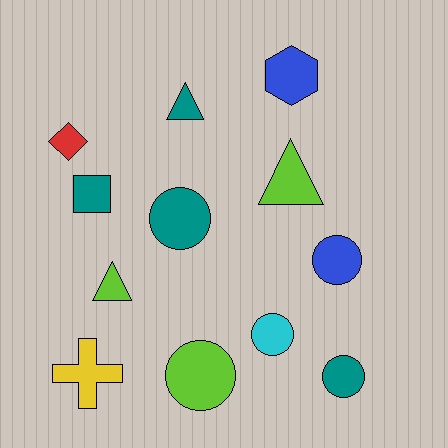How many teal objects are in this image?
There are 4 teal objects.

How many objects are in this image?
There are 12 objects.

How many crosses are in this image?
There is 1 cross.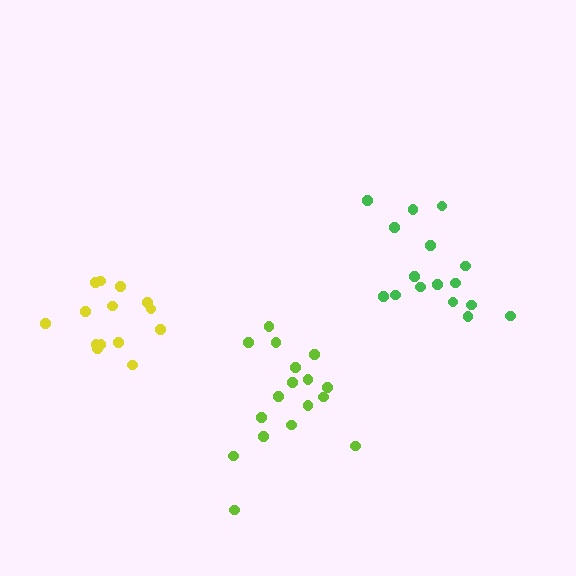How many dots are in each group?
Group 1: 14 dots, Group 2: 16 dots, Group 3: 17 dots (47 total).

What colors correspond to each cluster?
The clusters are colored: yellow, green, lime.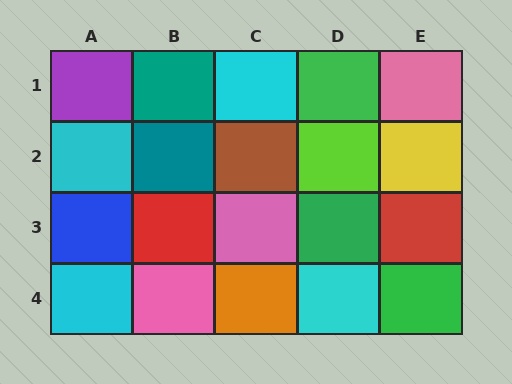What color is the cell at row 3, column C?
Pink.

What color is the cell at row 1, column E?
Pink.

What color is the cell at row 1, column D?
Green.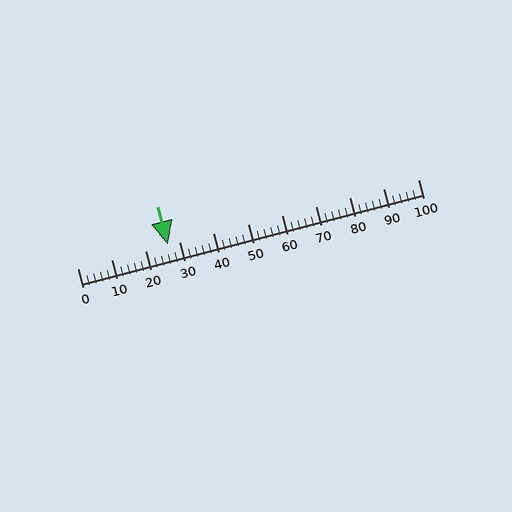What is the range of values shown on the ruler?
The ruler shows values from 0 to 100.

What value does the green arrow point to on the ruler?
The green arrow points to approximately 26.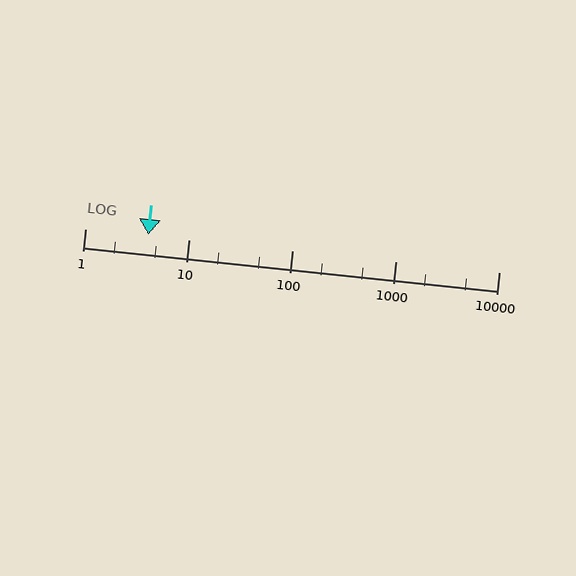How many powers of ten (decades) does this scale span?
The scale spans 4 decades, from 1 to 10000.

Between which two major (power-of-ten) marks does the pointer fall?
The pointer is between 1 and 10.